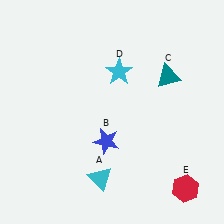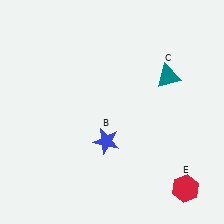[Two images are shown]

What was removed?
The cyan star (D), the cyan triangle (A) were removed in Image 2.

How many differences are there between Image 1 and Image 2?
There are 2 differences between the two images.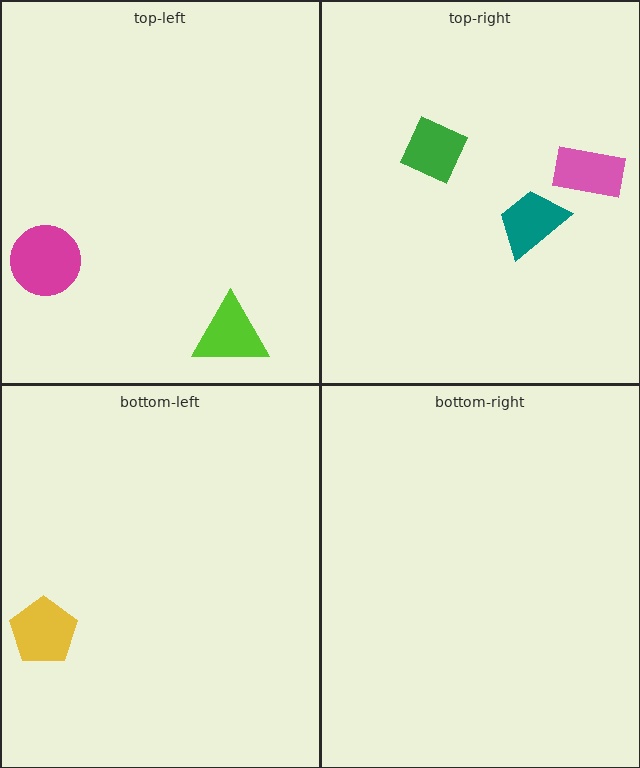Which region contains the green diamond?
The top-right region.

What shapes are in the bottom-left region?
The yellow pentagon.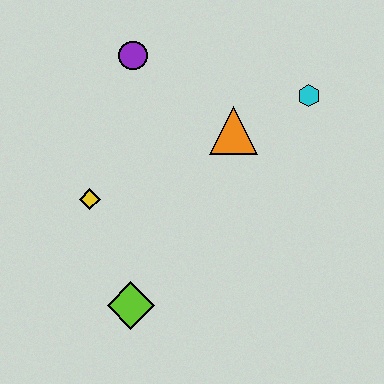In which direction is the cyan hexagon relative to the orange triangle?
The cyan hexagon is to the right of the orange triangle.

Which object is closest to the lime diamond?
The yellow diamond is closest to the lime diamond.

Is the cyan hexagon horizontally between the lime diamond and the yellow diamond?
No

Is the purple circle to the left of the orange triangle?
Yes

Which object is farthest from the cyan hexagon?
The lime diamond is farthest from the cyan hexagon.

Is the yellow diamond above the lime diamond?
Yes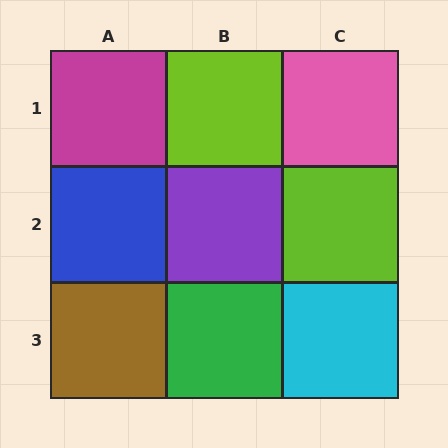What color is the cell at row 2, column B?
Purple.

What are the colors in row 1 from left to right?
Magenta, lime, pink.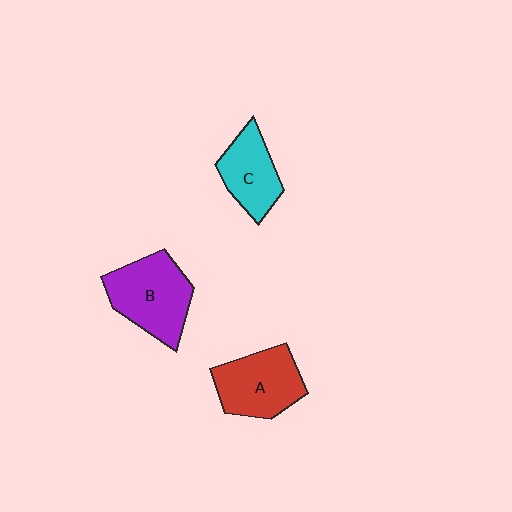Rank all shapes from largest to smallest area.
From largest to smallest: B (purple), A (red), C (cyan).